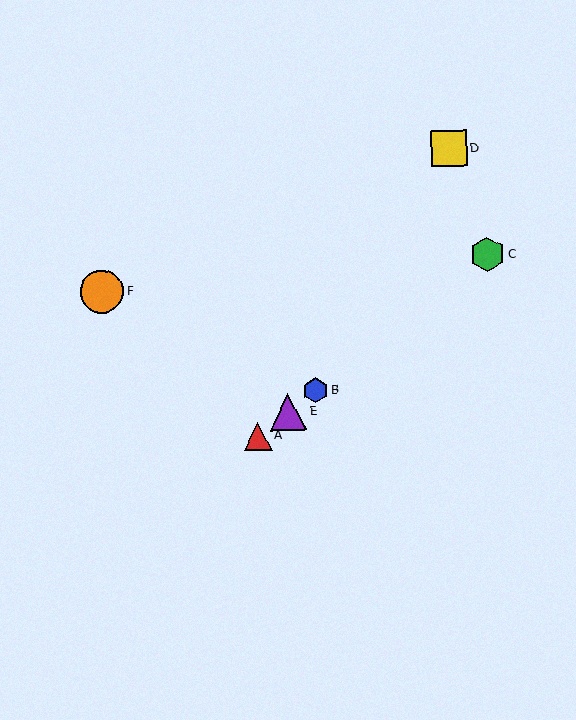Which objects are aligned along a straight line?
Objects A, B, C, E are aligned along a straight line.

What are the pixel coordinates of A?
Object A is at (258, 436).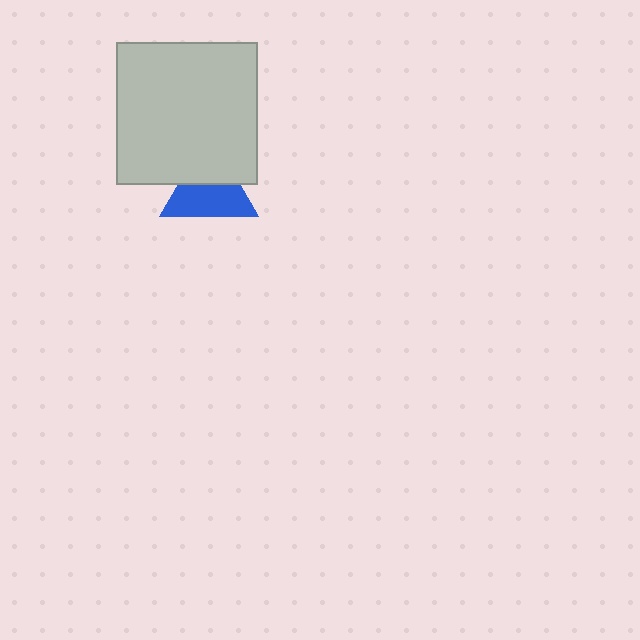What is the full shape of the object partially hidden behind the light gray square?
The partially hidden object is a blue triangle.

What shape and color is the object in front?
The object in front is a light gray square.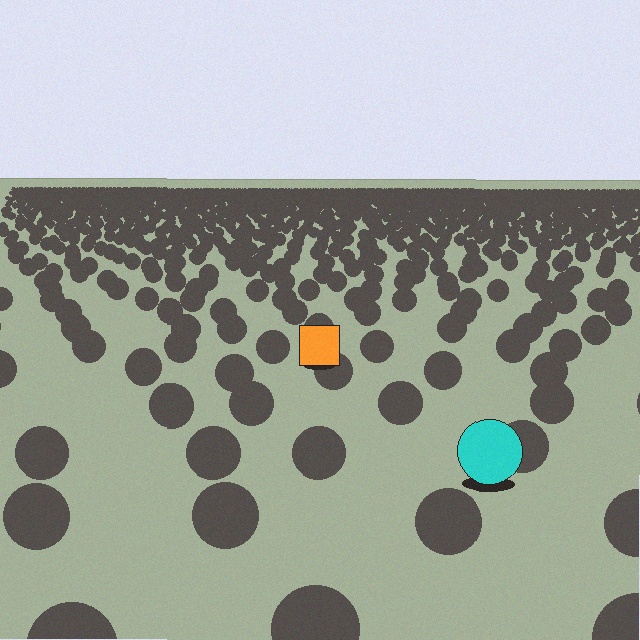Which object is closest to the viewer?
The cyan circle is closest. The texture marks near it are larger and more spread out.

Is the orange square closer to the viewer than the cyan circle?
No. The cyan circle is closer — you can tell from the texture gradient: the ground texture is coarser near it.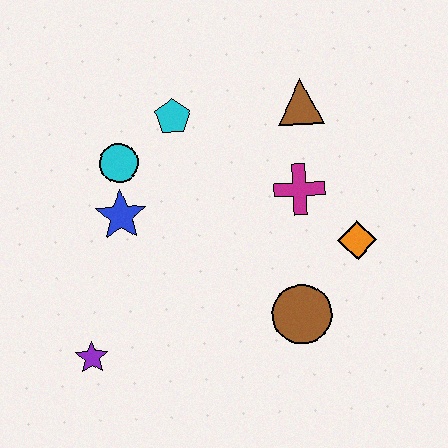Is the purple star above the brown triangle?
No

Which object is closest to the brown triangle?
The magenta cross is closest to the brown triangle.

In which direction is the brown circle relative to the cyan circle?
The brown circle is to the right of the cyan circle.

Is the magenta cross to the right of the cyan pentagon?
Yes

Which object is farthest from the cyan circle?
The orange diamond is farthest from the cyan circle.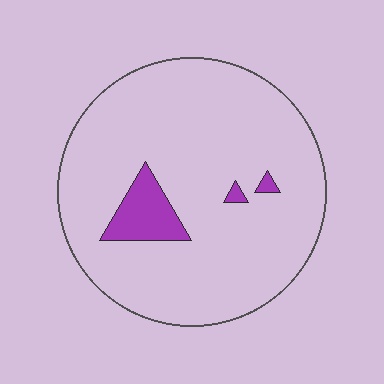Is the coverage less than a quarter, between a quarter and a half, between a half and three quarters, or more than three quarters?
Less than a quarter.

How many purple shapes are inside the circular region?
3.